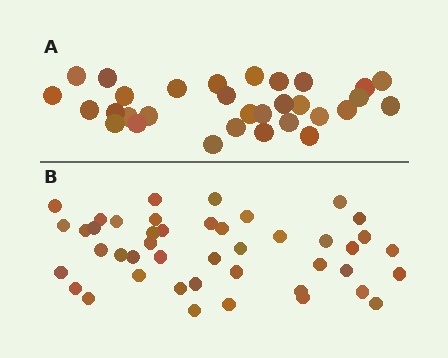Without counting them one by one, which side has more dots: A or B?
Region B (the bottom region) has more dots.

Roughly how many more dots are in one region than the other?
Region B has approximately 15 more dots than region A.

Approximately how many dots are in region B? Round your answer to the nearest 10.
About 40 dots. (The exact count is 44, which rounds to 40.)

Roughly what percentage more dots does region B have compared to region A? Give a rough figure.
About 40% more.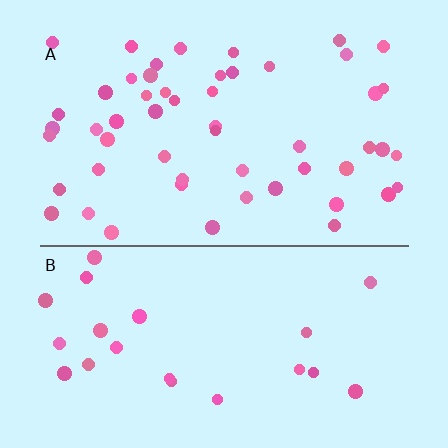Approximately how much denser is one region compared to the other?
Approximately 2.4× — region A over region B.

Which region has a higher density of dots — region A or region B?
A (the top).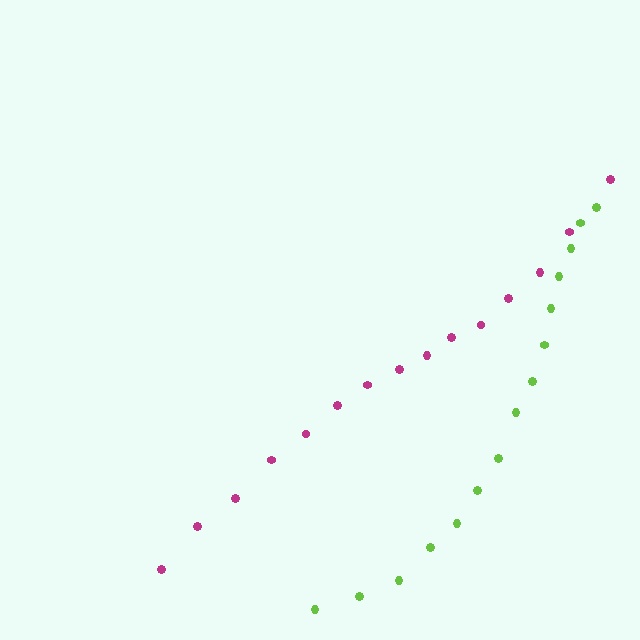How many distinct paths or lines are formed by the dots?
There are 2 distinct paths.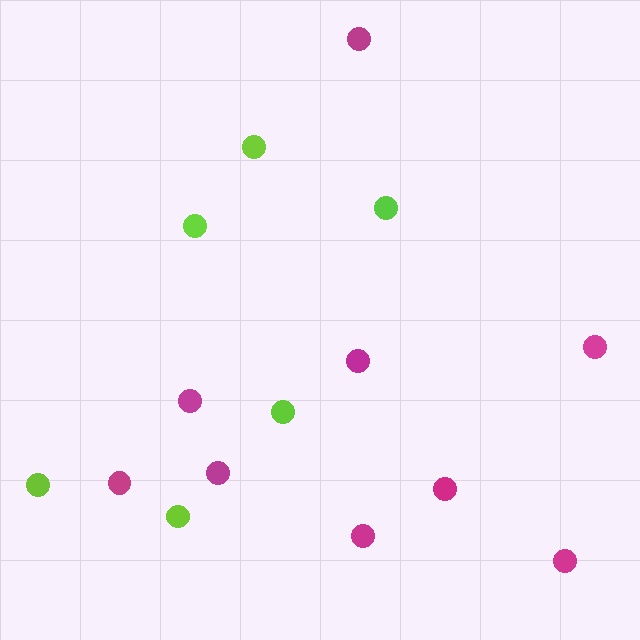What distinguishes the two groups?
There are 2 groups: one group of magenta circles (9) and one group of lime circles (6).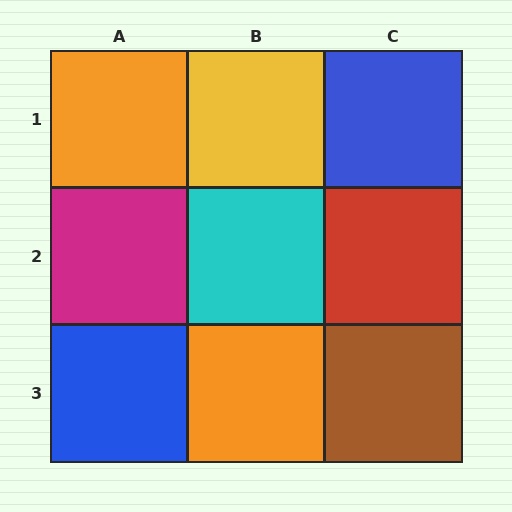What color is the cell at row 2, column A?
Magenta.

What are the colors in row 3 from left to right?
Blue, orange, brown.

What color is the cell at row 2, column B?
Cyan.